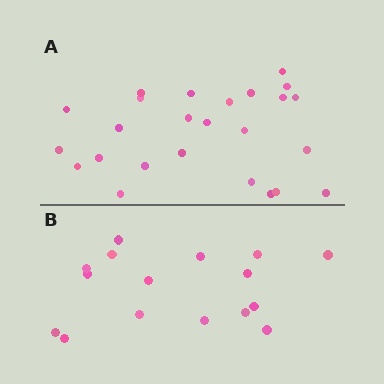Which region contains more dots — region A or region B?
Region A (the top region) has more dots.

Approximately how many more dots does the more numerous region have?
Region A has roughly 8 or so more dots than region B.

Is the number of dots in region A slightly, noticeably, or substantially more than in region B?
Region A has substantially more. The ratio is roughly 1.6 to 1.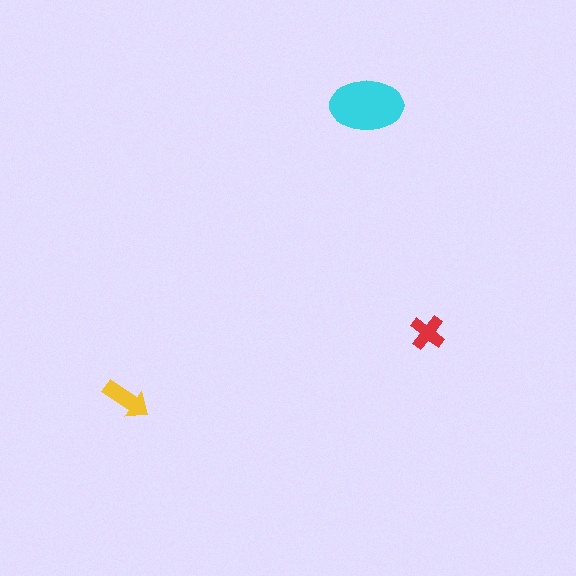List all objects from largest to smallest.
The cyan ellipse, the yellow arrow, the red cross.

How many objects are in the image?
There are 3 objects in the image.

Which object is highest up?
The cyan ellipse is topmost.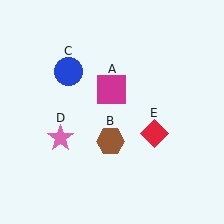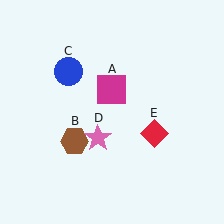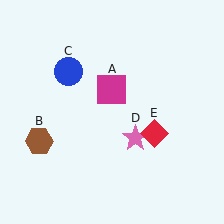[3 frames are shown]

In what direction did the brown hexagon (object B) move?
The brown hexagon (object B) moved left.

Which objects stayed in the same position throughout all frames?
Magenta square (object A) and blue circle (object C) and red diamond (object E) remained stationary.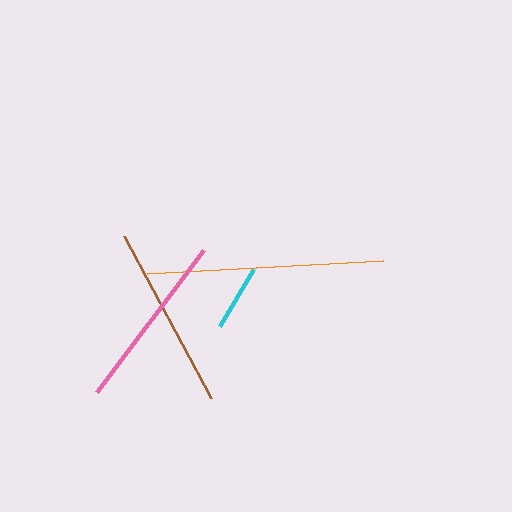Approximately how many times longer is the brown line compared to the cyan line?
The brown line is approximately 2.8 times the length of the cyan line.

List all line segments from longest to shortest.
From longest to shortest: orange, brown, pink, cyan.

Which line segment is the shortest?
The cyan line is the shortest at approximately 66 pixels.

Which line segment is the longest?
The orange line is the longest at approximately 236 pixels.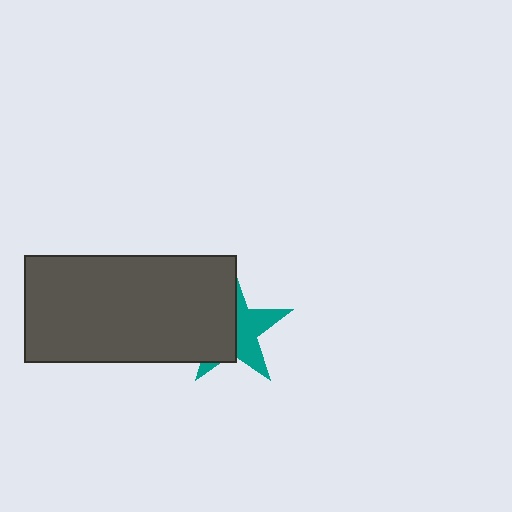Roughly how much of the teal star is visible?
About half of it is visible (roughly 45%).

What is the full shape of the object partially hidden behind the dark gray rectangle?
The partially hidden object is a teal star.